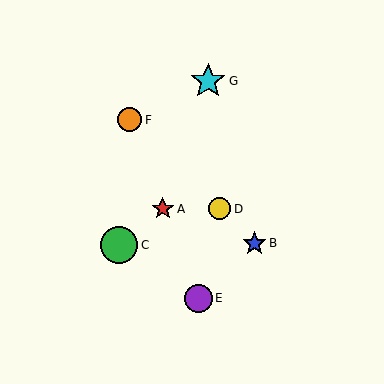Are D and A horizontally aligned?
Yes, both are at y≈209.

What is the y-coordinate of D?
Object D is at y≈209.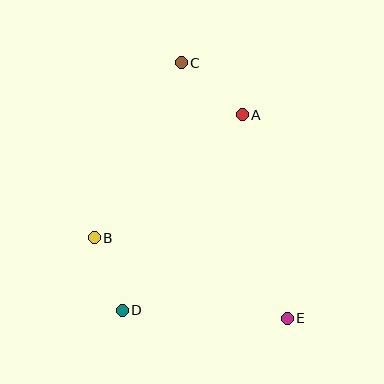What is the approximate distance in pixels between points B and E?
The distance between B and E is approximately 210 pixels.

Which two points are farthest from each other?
Points C and E are farthest from each other.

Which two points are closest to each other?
Points B and D are closest to each other.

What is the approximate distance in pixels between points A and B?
The distance between A and B is approximately 193 pixels.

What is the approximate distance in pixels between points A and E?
The distance between A and E is approximately 209 pixels.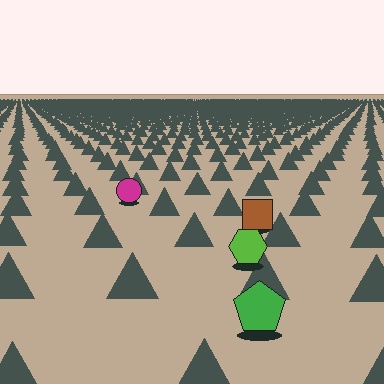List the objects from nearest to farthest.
From nearest to farthest: the green pentagon, the lime hexagon, the brown square, the magenta circle.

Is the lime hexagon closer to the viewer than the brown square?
Yes. The lime hexagon is closer — you can tell from the texture gradient: the ground texture is coarser near it.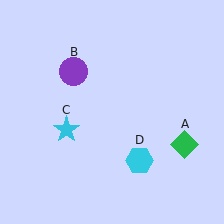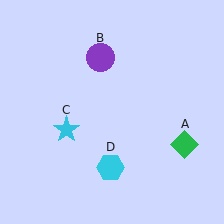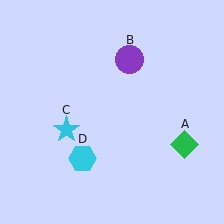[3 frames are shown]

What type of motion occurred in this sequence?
The purple circle (object B), cyan hexagon (object D) rotated clockwise around the center of the scene.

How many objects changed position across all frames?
2 objects changed position: purple circle (object B), cyan hexagon (object D).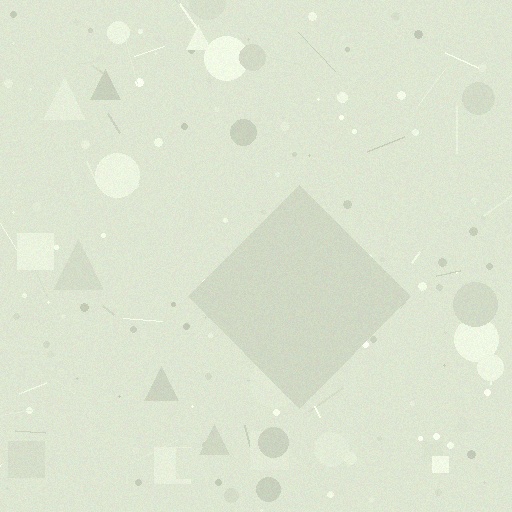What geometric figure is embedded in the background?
A diamond is embedded in the background.